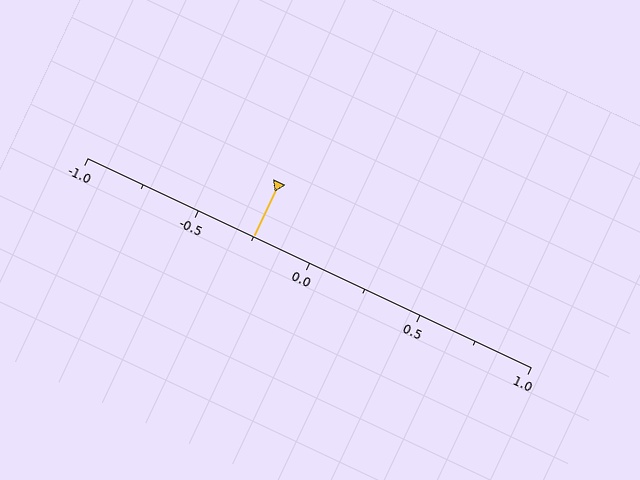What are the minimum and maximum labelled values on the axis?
The axis runs from -1.0 to 1.0.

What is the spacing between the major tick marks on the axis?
The major ticks are spaced 0.5 apart.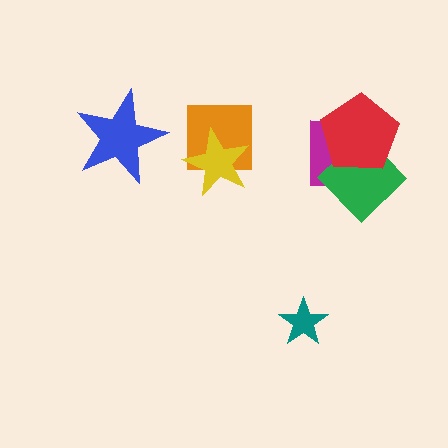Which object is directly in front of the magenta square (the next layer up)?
The green diamond is directly in front of the magenta square.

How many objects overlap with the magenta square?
2 objects overlap with the magenta square.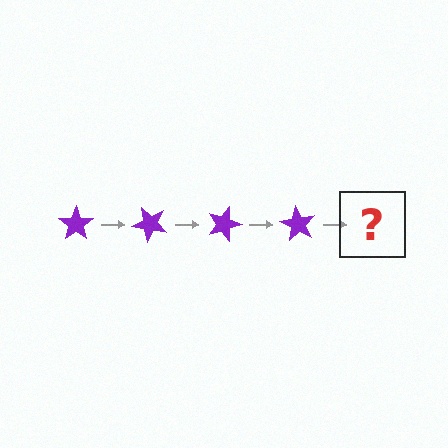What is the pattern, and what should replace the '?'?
The pattern is that the star rotates 45 degrees each step. The '?' should be a purple star rotated 180 degrees.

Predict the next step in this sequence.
The next step is a purple star rotated 180 degrees.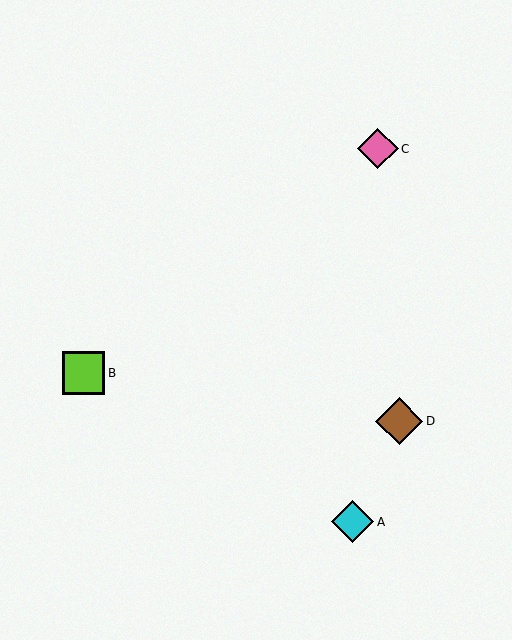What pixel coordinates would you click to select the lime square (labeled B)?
Click at (84, 373) to select the lime square B.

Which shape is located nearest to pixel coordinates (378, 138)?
The pink diamond (labeled C) at (378, 149) is nearest to that location.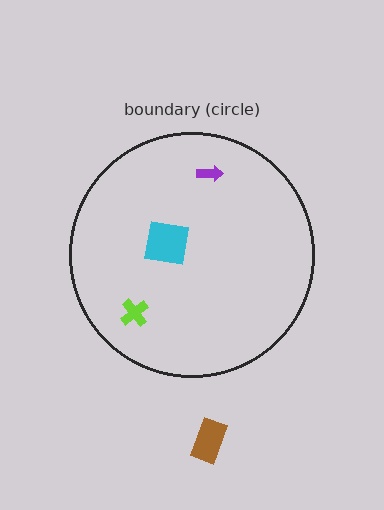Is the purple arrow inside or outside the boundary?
Inside.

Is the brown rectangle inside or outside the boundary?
Outside.